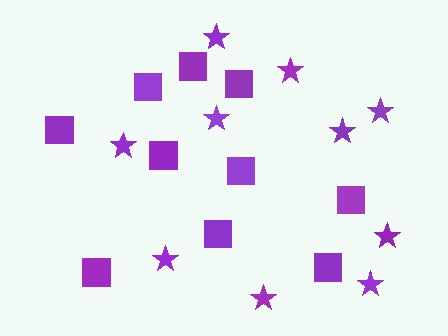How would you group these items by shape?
There are 2 groups: one group of squares (10) and one group of stars (10).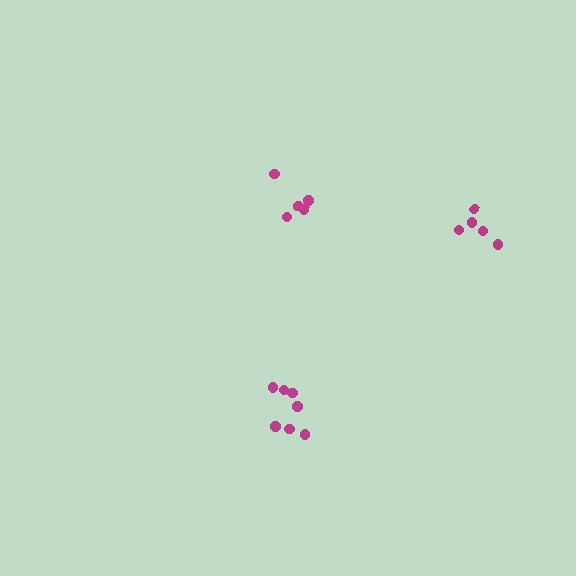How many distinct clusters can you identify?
There are 3 distinct clusters.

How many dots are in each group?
Group 1: 7 dots, Group 2: 6 dots, Group 3: 5 dots (18 total).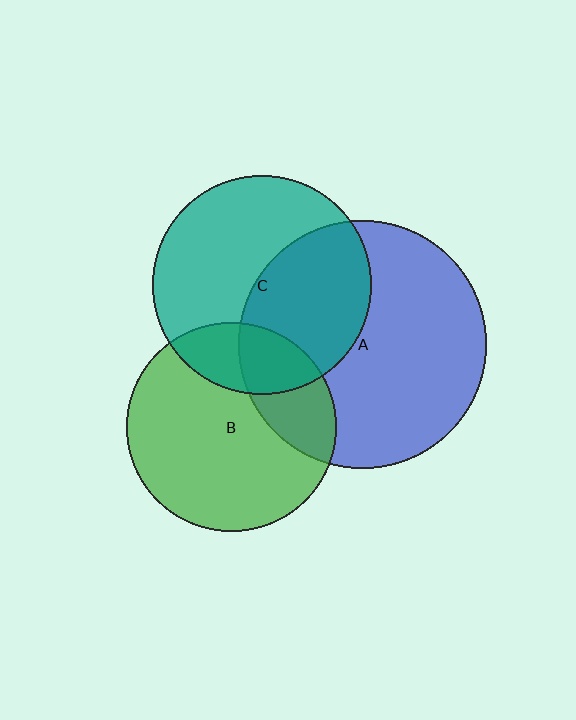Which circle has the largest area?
Circle A (blue).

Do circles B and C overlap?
Yes.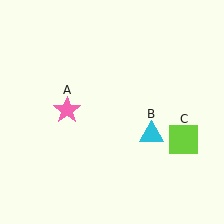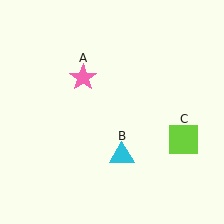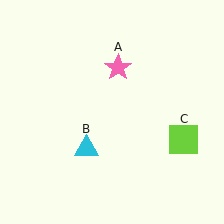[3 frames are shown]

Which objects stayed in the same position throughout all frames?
Lime square (object C) remained stationary.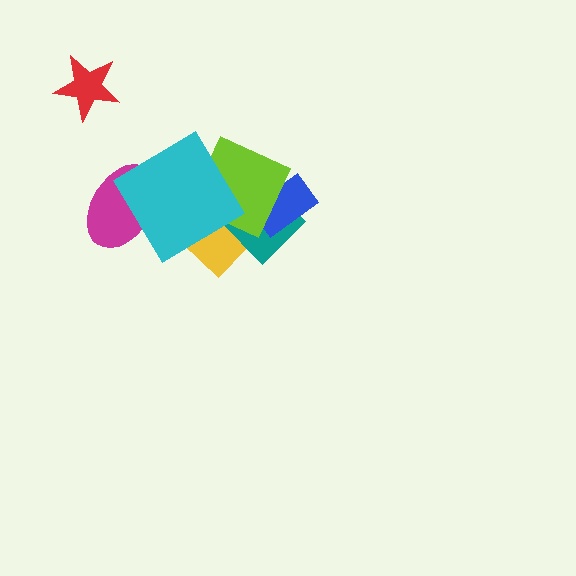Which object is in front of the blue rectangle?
The lime square is in front of the blue rectangle.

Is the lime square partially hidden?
Yes, it is partially covered by another shape.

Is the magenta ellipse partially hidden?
Yes, it is partially covered by another shape.